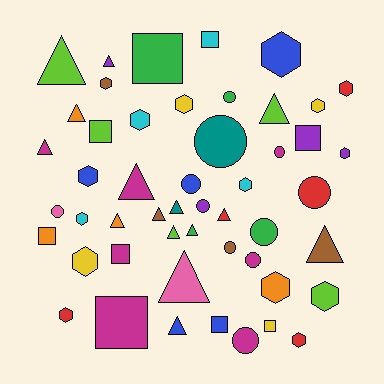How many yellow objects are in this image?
There are 4 yellow objects.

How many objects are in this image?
There are 50 objects.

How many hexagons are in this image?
There are 15 hexagons.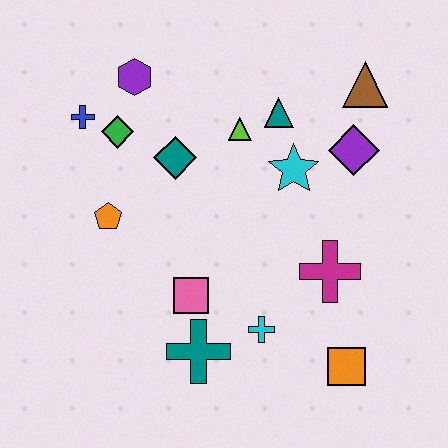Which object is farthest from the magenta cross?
The blue cross is farthest from the magenta cross.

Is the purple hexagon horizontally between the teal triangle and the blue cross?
Yes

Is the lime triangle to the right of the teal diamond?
Yes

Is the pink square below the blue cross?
Yes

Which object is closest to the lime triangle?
The teal triangle is closest to the lime triangle.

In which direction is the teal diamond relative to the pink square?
The teal diamond is above the pink square.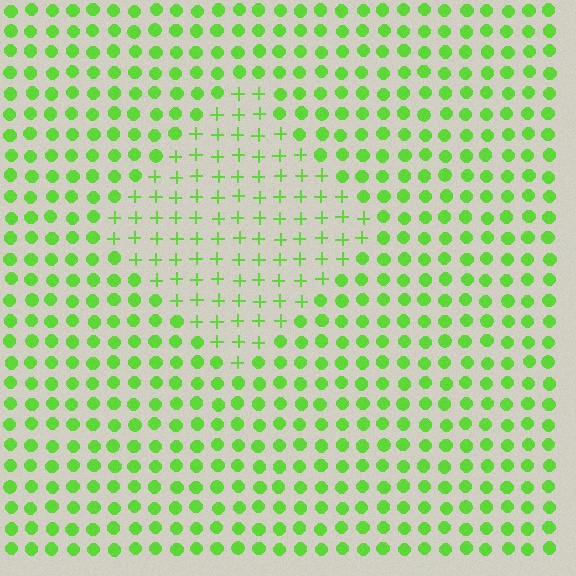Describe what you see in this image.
The image is filled with small lime elements arranged in a uniform grid. A diamond-shaped region contains plus signs, while the surrounding area contains circles. The boundary is defined purely by the change in element shape.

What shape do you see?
I see a diamond.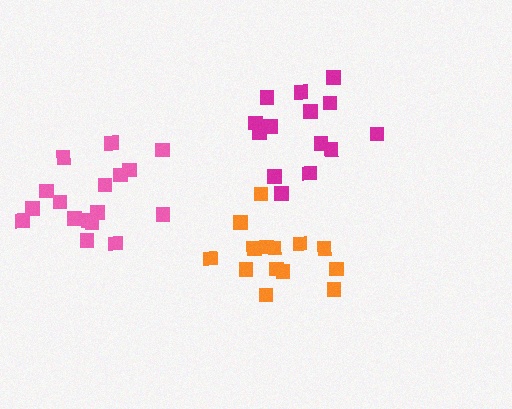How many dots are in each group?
Group 1: 14 dots, Group 2: 14 dots, Group 3: 17 dots (45 total).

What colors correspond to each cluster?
The clusters are colored: orange, magenta, pink.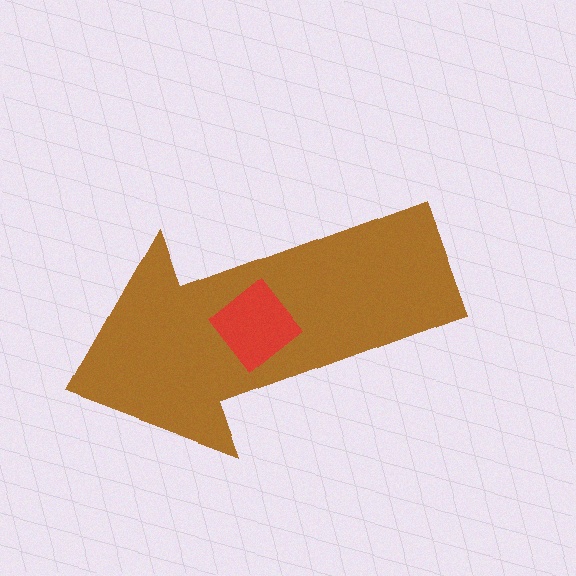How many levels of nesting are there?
2.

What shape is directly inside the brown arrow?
The red diamond.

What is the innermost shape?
The red diamond.